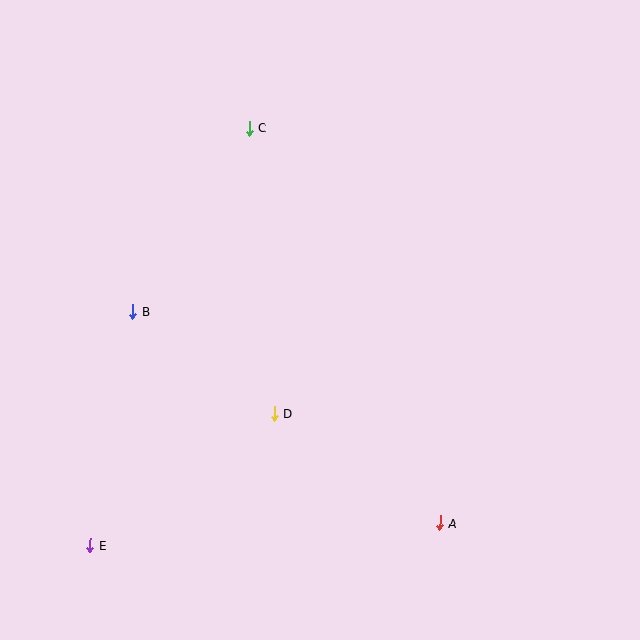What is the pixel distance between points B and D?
The distance between B and D is 174 pixels.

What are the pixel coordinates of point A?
Point A is at (440, 523).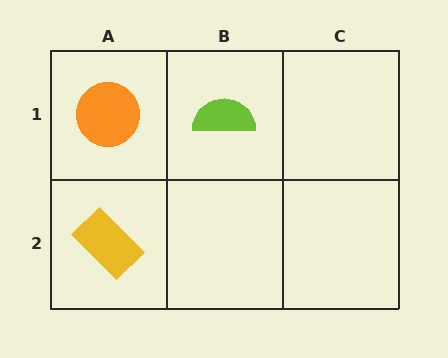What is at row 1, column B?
A lime semicircle.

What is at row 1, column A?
An orange circle.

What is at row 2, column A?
A yellow rectangle.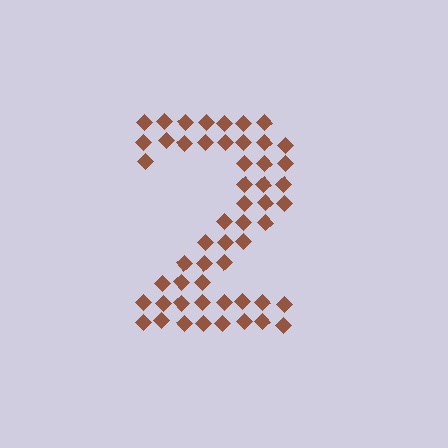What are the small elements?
The small elements are diamonds.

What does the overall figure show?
The overall figure shows the digit 2.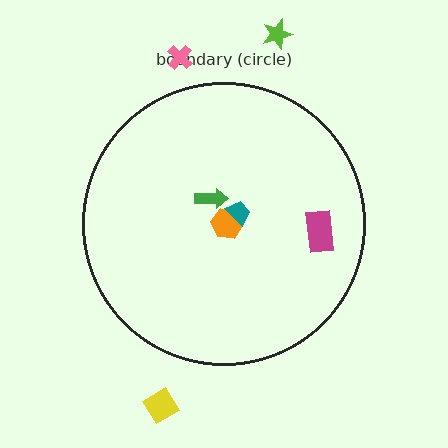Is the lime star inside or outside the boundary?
Outside.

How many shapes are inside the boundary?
4 inside, 3 outside.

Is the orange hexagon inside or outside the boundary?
Inside.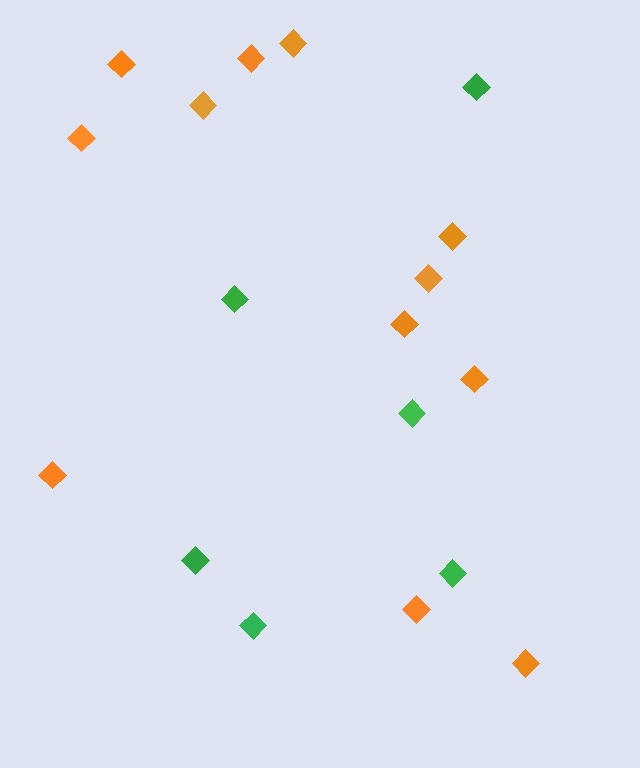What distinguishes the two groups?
There are 2 groups: one group of green diamonds (6) and one group of orange diamonds (12).